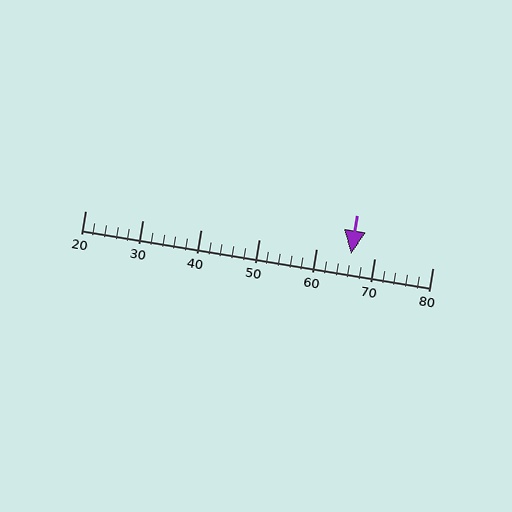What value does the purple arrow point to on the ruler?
The purple arrow points to approximately 66.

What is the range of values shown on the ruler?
The ruler shows values from 20 to 80.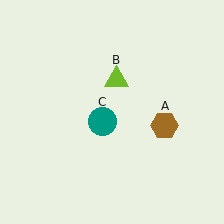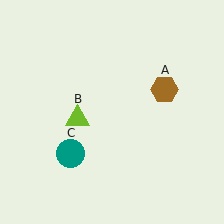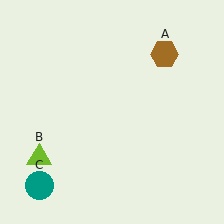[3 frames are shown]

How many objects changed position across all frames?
3 objects changed position: brown hexagon (object A), lime triangle (object B), teal circle (object C).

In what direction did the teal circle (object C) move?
The teal circle (object C) moved down and to the left.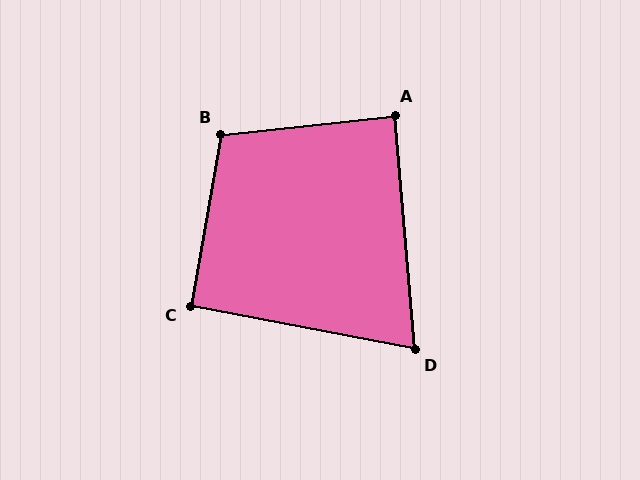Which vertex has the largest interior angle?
B, at approximately 106 degrees.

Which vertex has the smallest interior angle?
D, at approximately 74 degrees.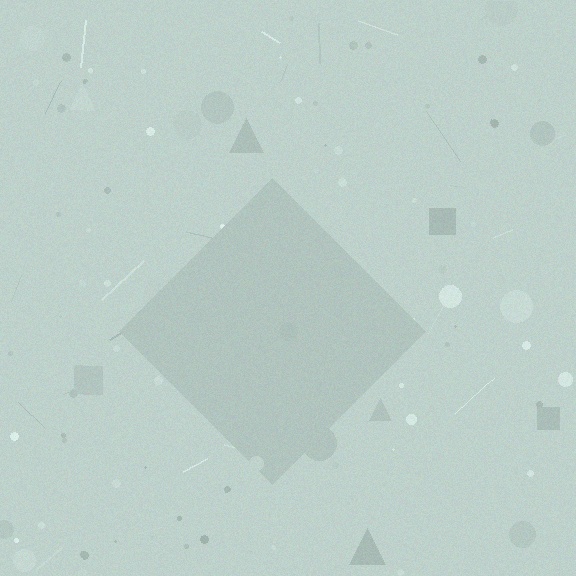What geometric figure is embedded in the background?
A diamond is embedded in the background.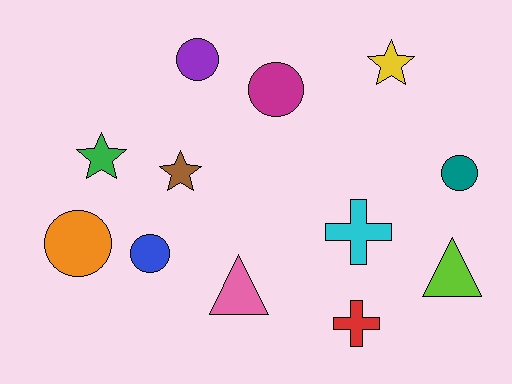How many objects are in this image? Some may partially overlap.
There are 12 objects.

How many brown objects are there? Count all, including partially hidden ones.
There is 1 brown object.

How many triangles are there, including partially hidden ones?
There are 2 triangles.